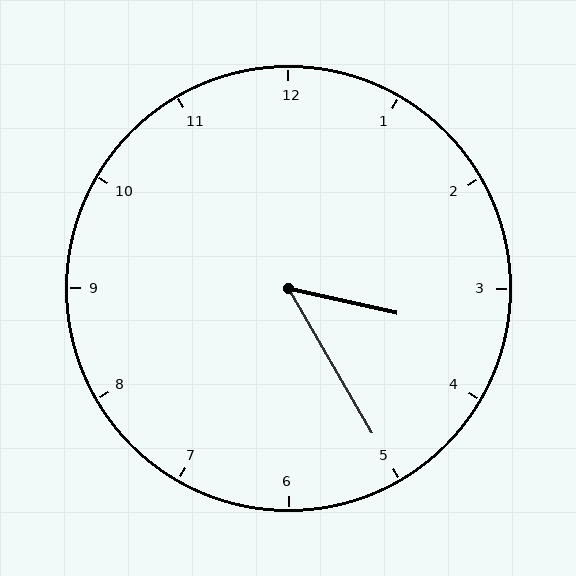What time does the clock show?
3:25.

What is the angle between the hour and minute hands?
Approximately 48 degrees.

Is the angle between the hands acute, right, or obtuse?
It is acute.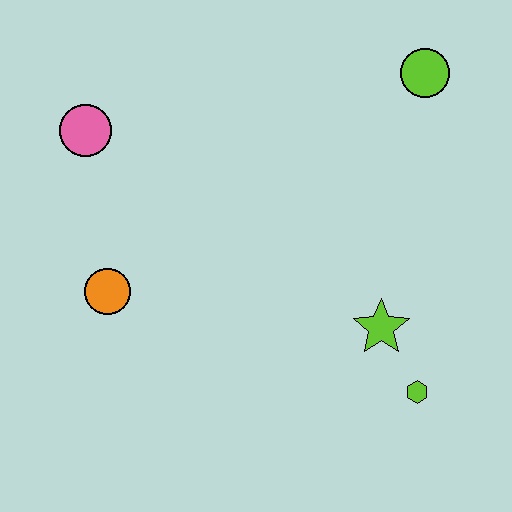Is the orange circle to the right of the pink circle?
Yes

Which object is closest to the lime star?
The lime hexagon is closest to the lime star.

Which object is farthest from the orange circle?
The lime circle is farthest from the orange circle.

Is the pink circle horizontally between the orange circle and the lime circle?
No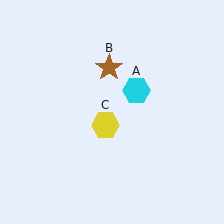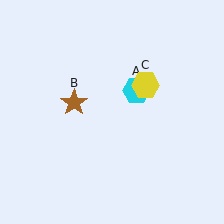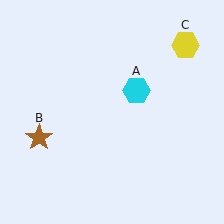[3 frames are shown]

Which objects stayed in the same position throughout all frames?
Cyan hexagon (object A) remained stationary.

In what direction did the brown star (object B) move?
The brown star (object B) moved down and to the left.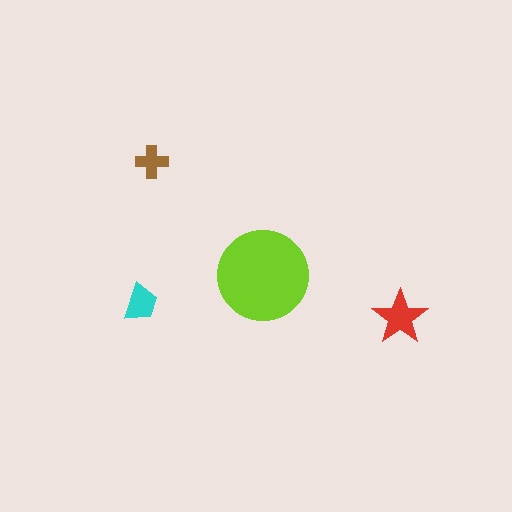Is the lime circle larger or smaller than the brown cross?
Larger.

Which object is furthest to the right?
The red star is rightmost.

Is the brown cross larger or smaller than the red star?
Smaller.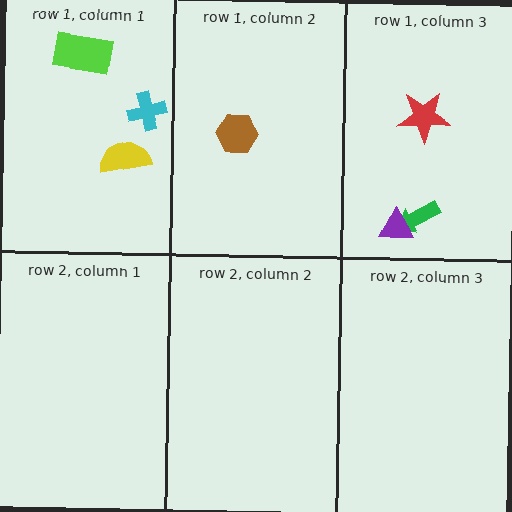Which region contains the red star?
The row 1, column 3 region.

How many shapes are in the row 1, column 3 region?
3.